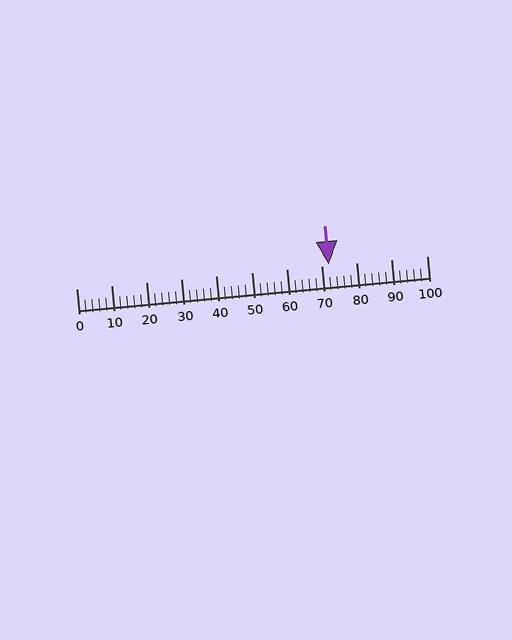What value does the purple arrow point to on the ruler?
The purple arrow points to approximately 72.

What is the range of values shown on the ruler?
The ruler shows values from 0 to 100.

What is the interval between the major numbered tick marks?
The major tick marks are spaced 10 units apart.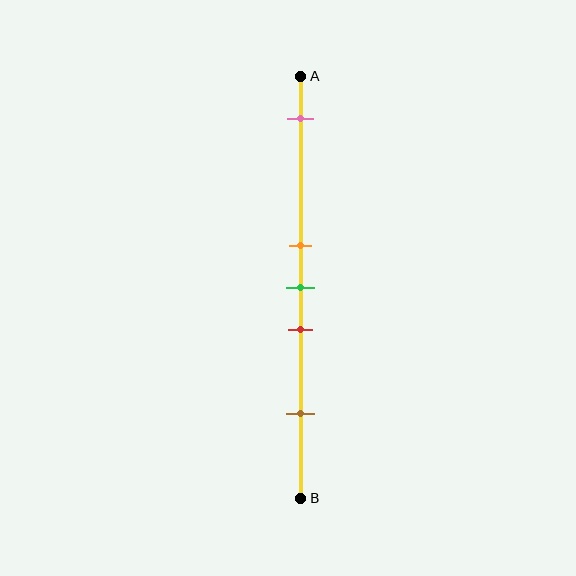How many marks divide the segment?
There are 5 marks dividing the segment.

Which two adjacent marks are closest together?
The orange and green marks are the closest adjacent pair.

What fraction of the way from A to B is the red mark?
The red mark is approximately 60% (0.6) of the way from A to B.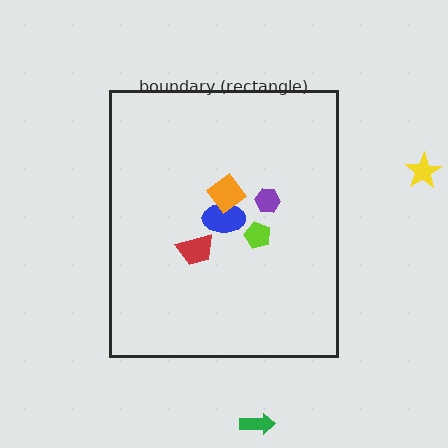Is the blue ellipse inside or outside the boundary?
Inside.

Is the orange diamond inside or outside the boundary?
Inside.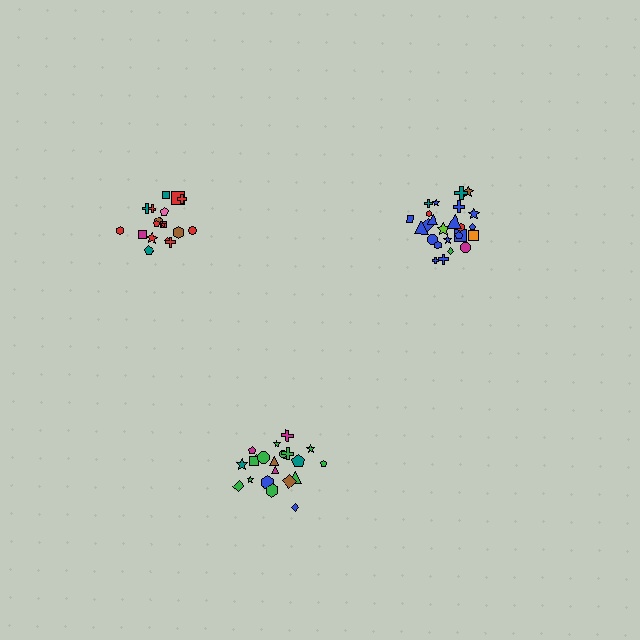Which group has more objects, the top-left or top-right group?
The top-right group.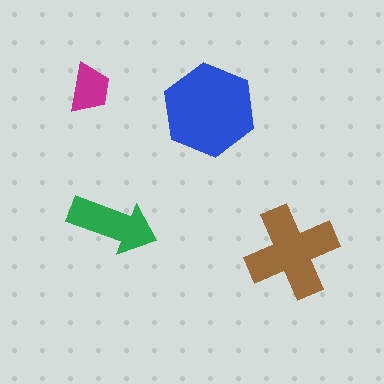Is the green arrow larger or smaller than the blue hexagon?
Smaller.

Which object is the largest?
The blue hexagon.